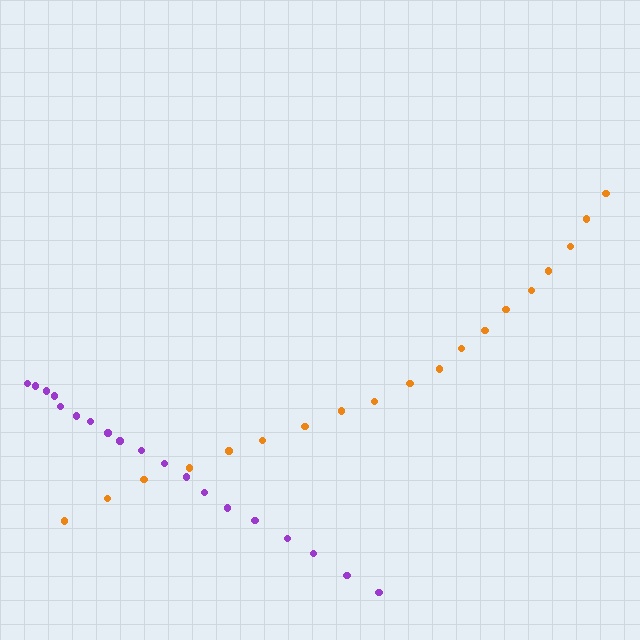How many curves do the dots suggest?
There are 2 distinct paths.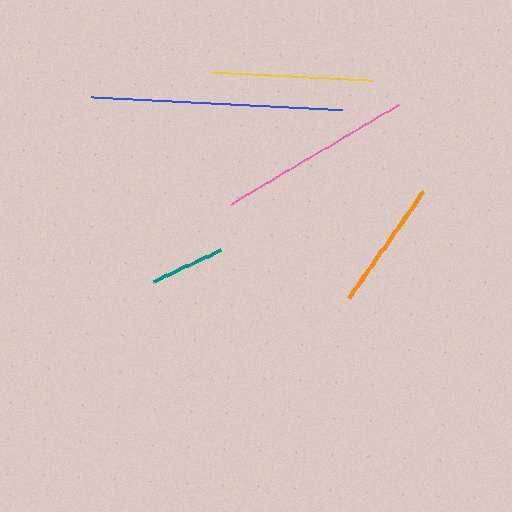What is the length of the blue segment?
The blue segment is approximately 251 pixels long.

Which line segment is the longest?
The blue line is the longest at approximately 251 pixels.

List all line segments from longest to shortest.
From longest to shortest: blue, pink, yellow, orange, teal.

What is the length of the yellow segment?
The yellow segment is approximately 160 pixels long.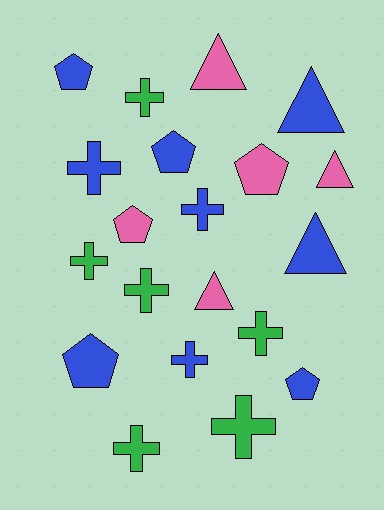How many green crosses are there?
There are 6 green crosses.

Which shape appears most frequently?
Cross, with 9 objects.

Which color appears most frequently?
Blue, with 9 objects.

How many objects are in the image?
There are 20 objects.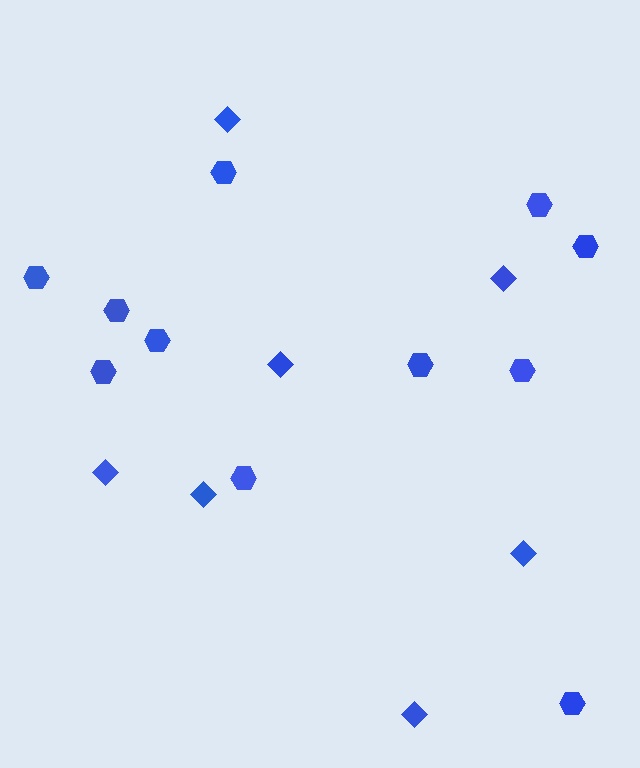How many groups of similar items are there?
There are 2 groups: one group of hexagons (11) and one group of diamonds (7).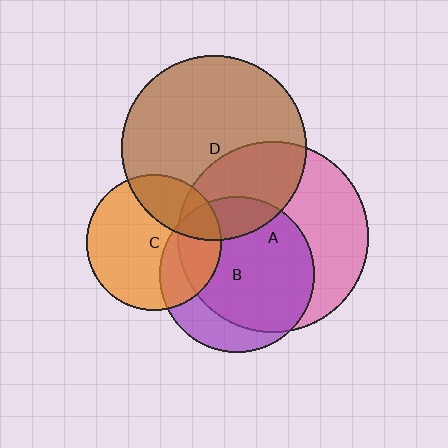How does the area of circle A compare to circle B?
Approximately 1.5 times.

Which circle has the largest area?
Circle A (pink).